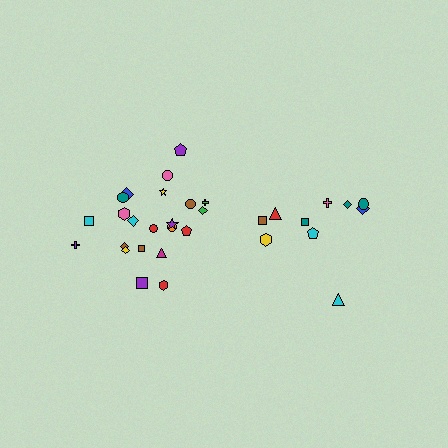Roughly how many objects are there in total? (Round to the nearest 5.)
Roughly 30 objects in total.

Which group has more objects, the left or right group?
The left group.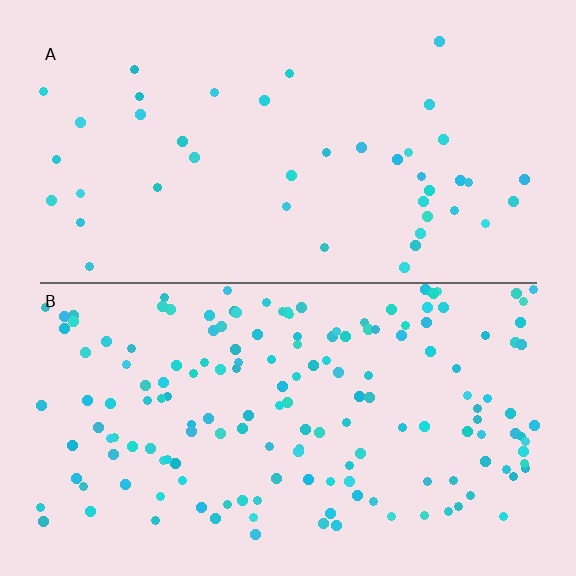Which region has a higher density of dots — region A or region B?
B (the bottom).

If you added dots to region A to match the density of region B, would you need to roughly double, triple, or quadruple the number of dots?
Approximately quadruple.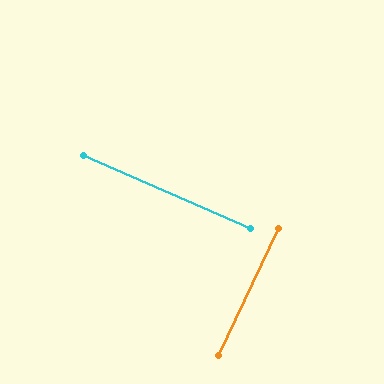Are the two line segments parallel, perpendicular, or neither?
Perpendicular — they meet at approximately 88°.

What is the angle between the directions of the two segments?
Approximately 88 degrees.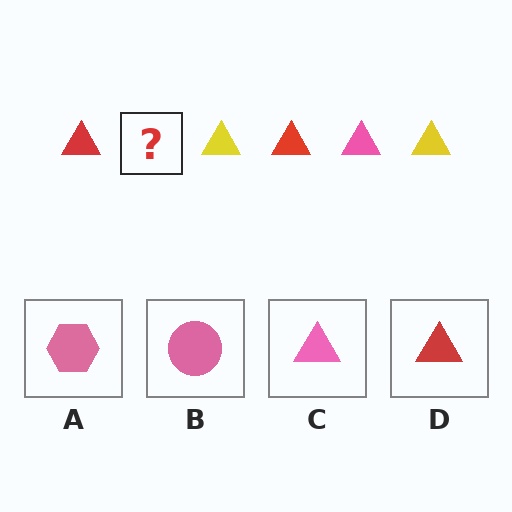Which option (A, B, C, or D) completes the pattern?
C.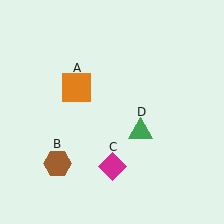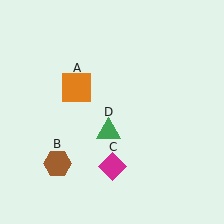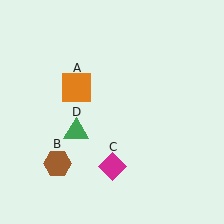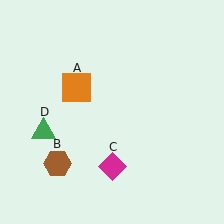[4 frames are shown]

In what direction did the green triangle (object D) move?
The green triangle (object D) moved left.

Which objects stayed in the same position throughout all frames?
Orange square (object A) and brown hexagon (object B) and magenta diamond (object C) remained stationary.